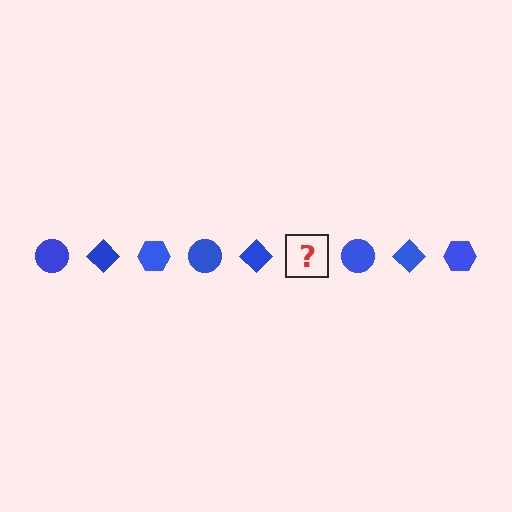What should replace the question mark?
The question mark should be replaced with a blue hexagon.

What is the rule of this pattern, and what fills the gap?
The rule is that the pattern cycles through circle, diamond, hexagon shapes in blue. The gap should be filled with a blue hexagon.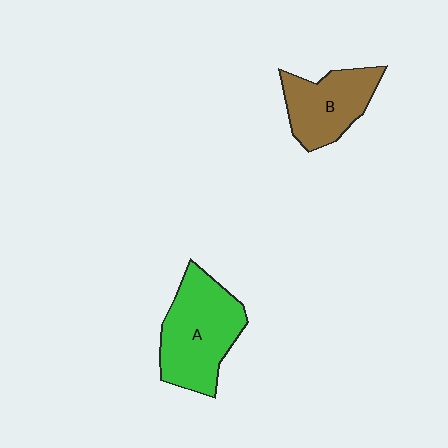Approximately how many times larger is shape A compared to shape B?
Approximately 1.4 times.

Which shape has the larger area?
Shape A (green).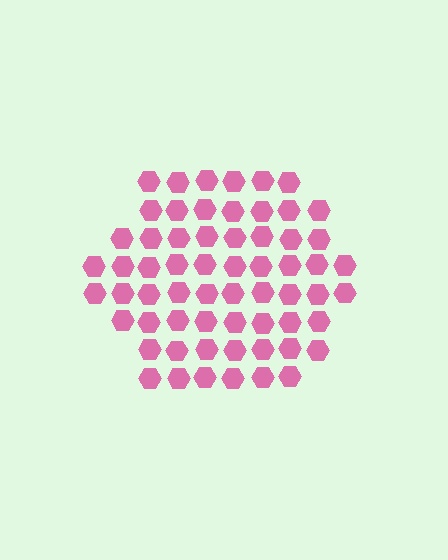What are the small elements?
The small elements are hexagons.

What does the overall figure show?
The overall figure shows a hexagon.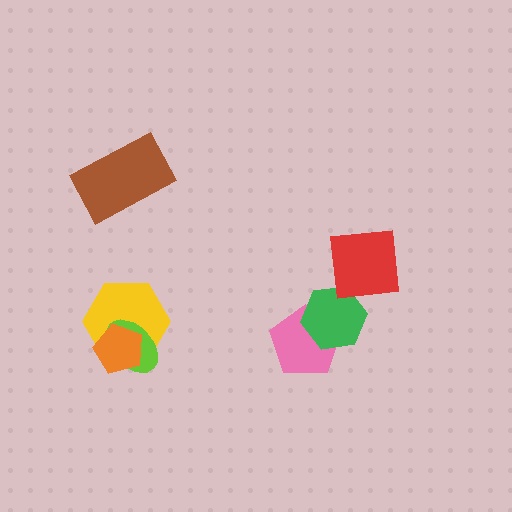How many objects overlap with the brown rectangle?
0 objects overlap with the brown rectangle.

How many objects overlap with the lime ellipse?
2 objects overlap with the lime ellipse.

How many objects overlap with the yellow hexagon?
2 objects overlap with the yellow hexagon.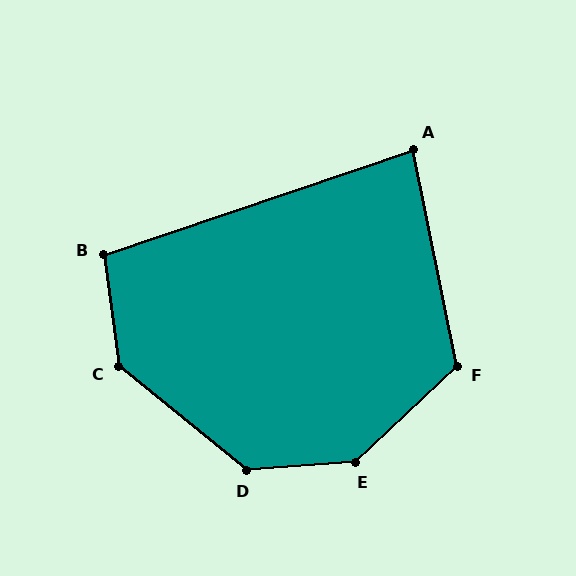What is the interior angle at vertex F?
Approximately 122 degrees (obtuse).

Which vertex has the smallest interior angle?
A, at approximately 83 degrees.